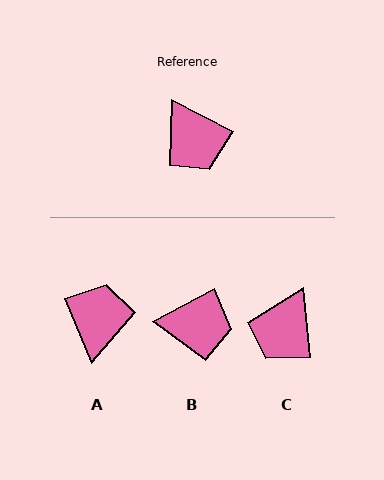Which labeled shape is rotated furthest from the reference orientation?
A, about 141 degrees away.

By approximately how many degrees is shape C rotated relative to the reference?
Approximately 57 degrees clockwise.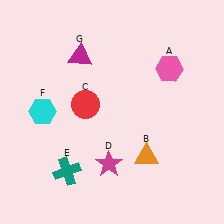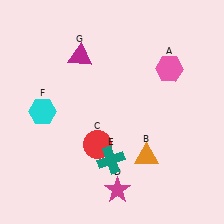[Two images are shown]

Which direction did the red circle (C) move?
The red circle (C) moved down.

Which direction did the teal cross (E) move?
The teal cross (E) moved right.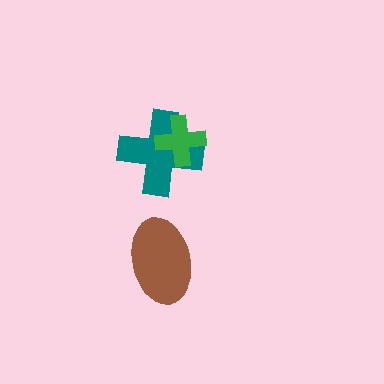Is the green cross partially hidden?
No, no other shape covers it.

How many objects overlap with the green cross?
1 object overlaps with the green cross.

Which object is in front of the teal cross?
The green cross is in front of the teal cross.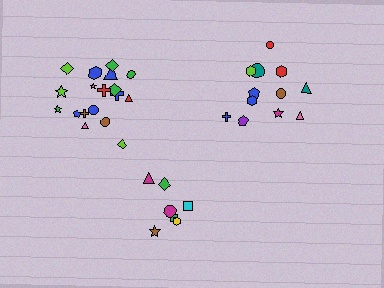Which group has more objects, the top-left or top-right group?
The top-left group.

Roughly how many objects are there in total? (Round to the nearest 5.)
Roughly 35 objects in total.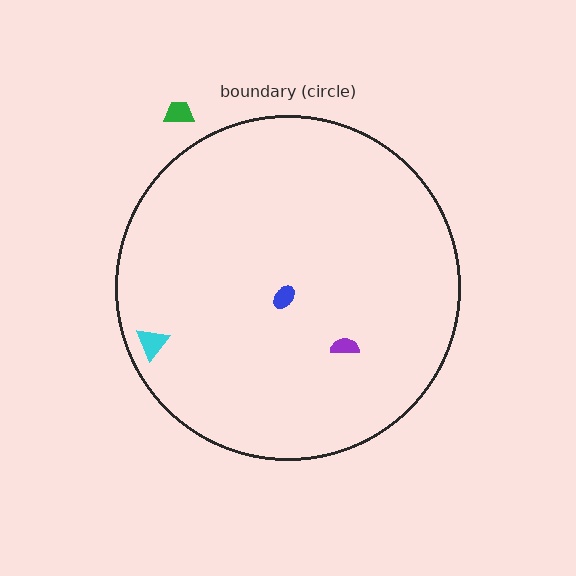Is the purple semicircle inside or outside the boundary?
Inside.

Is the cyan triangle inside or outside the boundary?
Inside.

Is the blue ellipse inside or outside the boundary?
Inside.